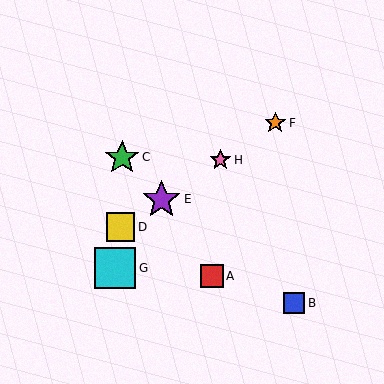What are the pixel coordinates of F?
Object F is at (275, 123).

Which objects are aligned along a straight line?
Objects D, E, F, H are aligned along a straight line.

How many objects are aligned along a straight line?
4 objects (D, E, F, H) are aligned along a straight line.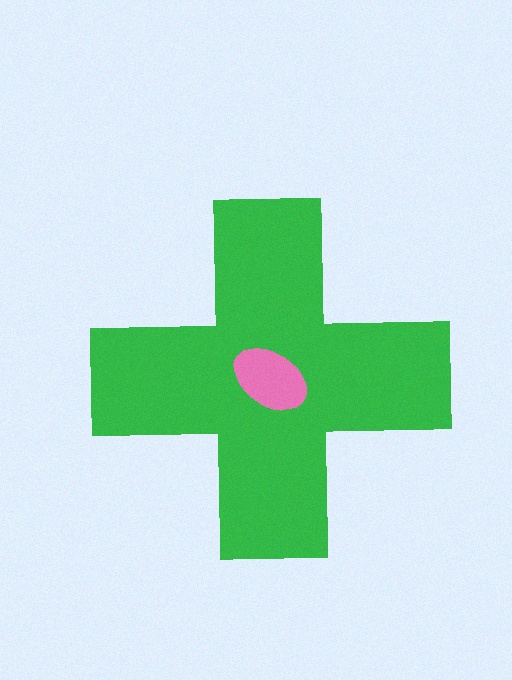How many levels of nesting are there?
2.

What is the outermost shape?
The green cross.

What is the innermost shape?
The pink ellipse.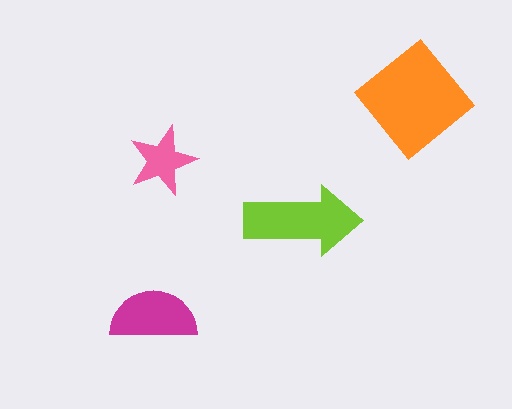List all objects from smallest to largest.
The pink star, the magenta semicircle, the lime arrow, the orange diamond.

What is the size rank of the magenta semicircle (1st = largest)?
3rd.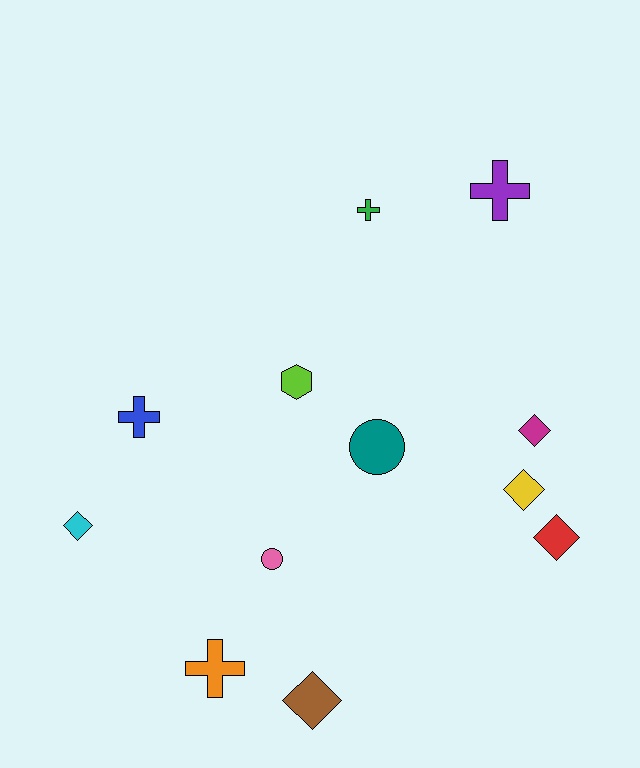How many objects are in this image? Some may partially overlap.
There are 12 objects.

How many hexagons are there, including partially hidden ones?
There is 1 hexagon.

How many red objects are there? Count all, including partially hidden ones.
There is 1 red object.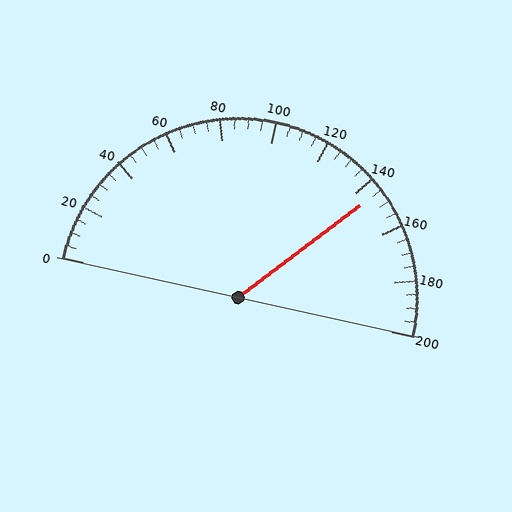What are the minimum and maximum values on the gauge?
The gauge ranges from 0 to 200.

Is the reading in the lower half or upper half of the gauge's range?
The reading is in the upper half of the range (0 to 200).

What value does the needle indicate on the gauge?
The needle indicates approximately 145.